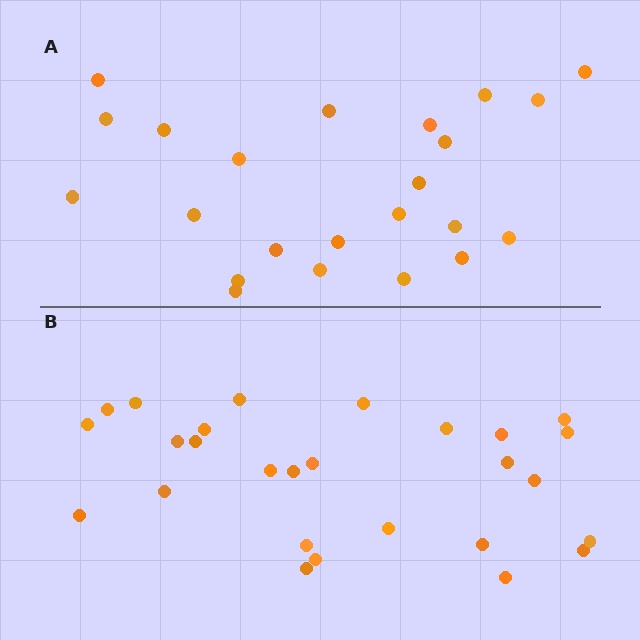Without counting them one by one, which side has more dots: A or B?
Region B (the bottom region) has more dots.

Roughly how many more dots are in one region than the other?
Region B has about 4 more dots than region A.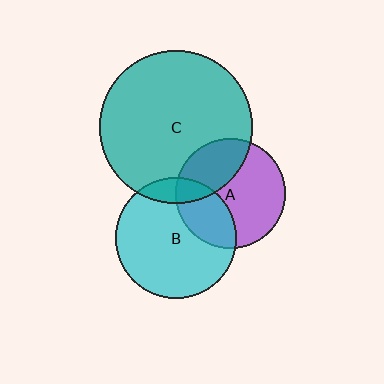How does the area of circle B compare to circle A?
Approximately 1.2 times.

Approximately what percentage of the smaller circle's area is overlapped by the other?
Approximately 30%.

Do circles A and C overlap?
Yes.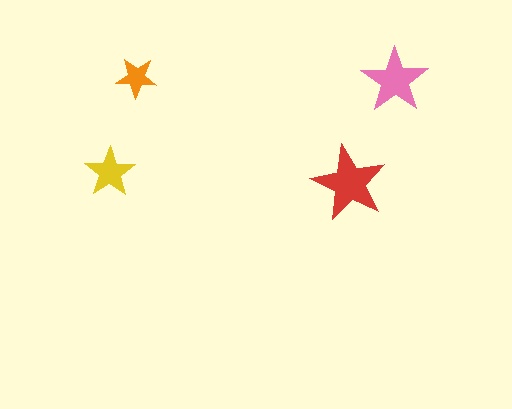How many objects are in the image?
There are 4 objects in the image.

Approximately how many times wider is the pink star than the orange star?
About 1.5 times wider.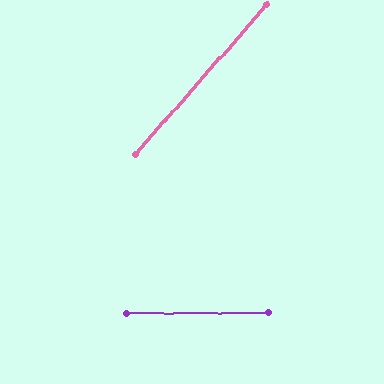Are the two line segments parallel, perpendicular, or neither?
Neither parallel nor perpendicular — they differ by about 48°.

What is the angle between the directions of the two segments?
Approximately 48 degrees.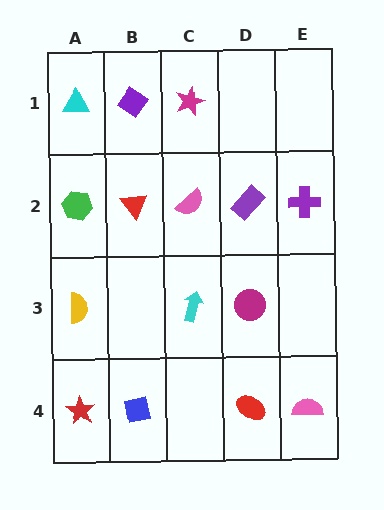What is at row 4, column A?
A red star.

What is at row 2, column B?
A red triangle.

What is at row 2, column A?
A green hexagon.